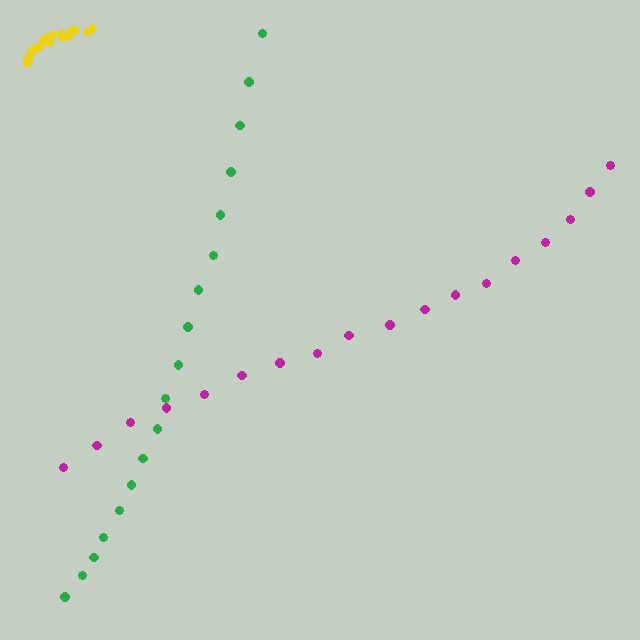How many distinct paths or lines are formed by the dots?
There are 3 distinct paths.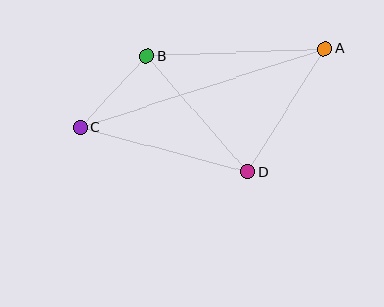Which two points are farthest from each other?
Points A and C are farthest from each other.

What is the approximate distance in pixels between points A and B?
The distance between A and B is approximately 178 pixels.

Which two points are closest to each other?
Points B and C are closest to each other.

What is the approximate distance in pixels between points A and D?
The distance between A and D is approximately 145 pixels.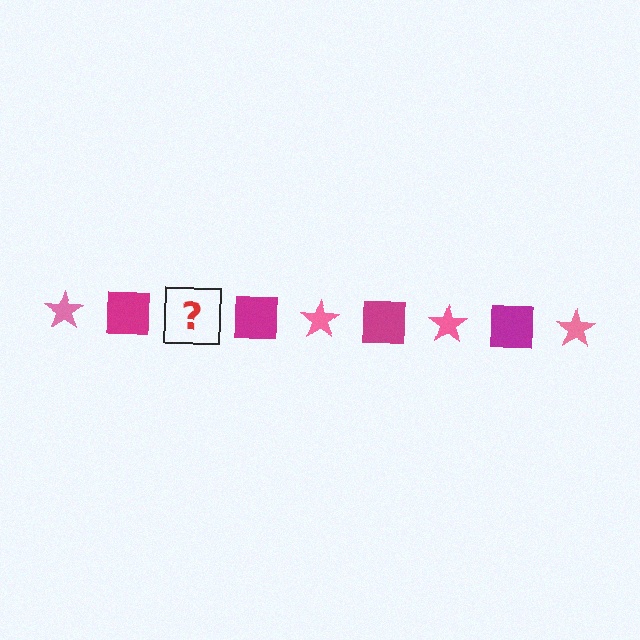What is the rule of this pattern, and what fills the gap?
The rule is that the pattern alternates between pink star and magenta square. The gap should be filled with a pink star.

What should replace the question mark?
The question mark should be replaced with a pink star.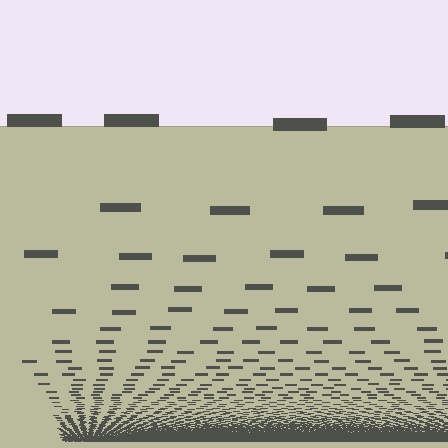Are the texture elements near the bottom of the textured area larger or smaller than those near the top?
Smaller. The gradient is inverted — elements near the bottom are smaller and denser.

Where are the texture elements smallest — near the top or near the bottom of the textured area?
Near the bottom.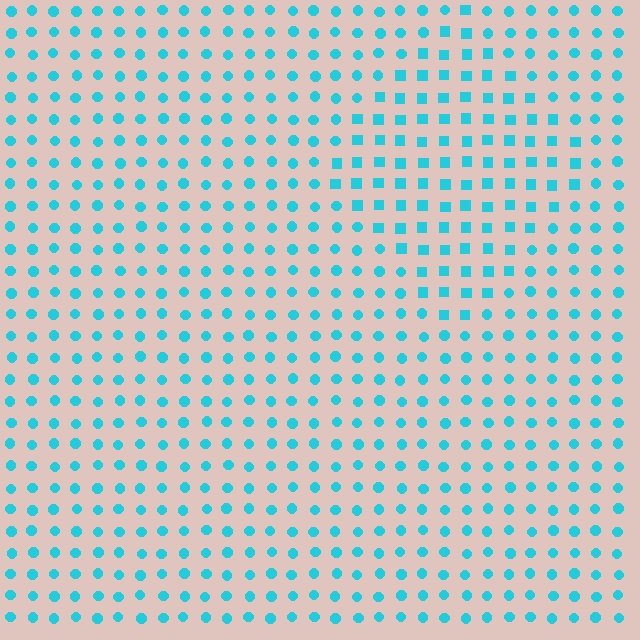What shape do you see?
I see a diamond.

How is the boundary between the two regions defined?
The boundary is defined by a change in element shape: squares inside vs. circles outside. All elements share the same color and spacing.